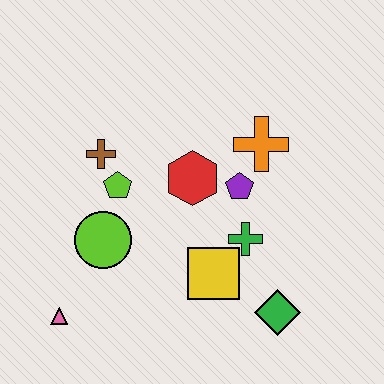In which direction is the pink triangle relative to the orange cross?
The pink triangle is to the left of the orange cross.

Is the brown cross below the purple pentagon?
No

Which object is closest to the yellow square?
The green cross is closest to the yellow square.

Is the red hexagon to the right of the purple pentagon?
No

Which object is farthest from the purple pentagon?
The pink triangle is farthest from the purple pentagon.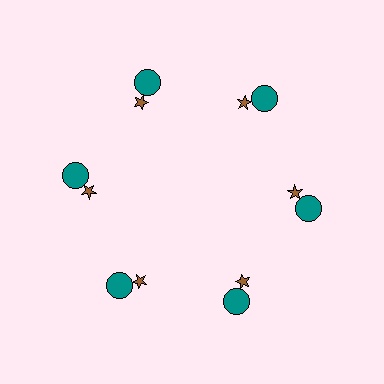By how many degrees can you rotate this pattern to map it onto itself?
The pattern maps onto itself every 60 degrees of rotation.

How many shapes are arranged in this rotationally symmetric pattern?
There are 12 shapes, arranged in 6 groups of 2.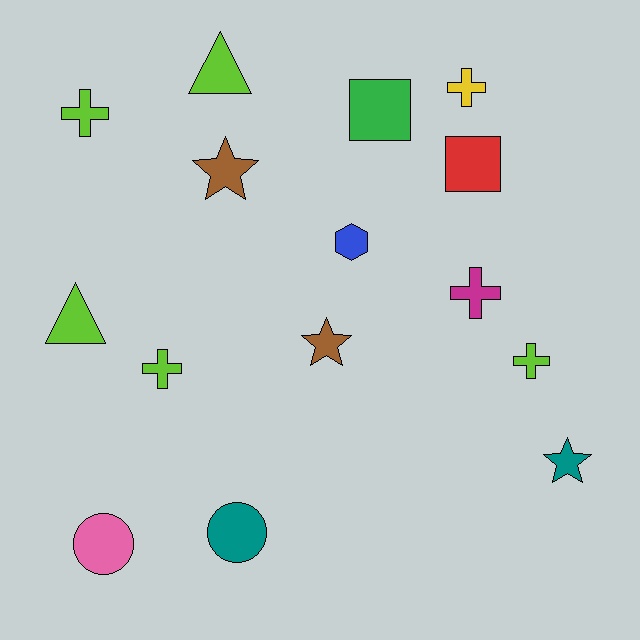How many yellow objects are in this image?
There is 1 yellow object.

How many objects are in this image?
There are 15 objects.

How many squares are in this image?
There are 2 squares.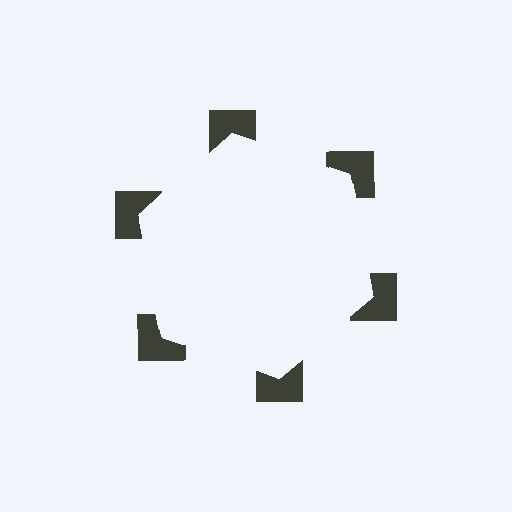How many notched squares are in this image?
There are 6 — one at each vertex of the illusory hexagon.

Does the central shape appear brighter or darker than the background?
It typically appears slightly brighter than the background, even though no actual brightness change is drawn.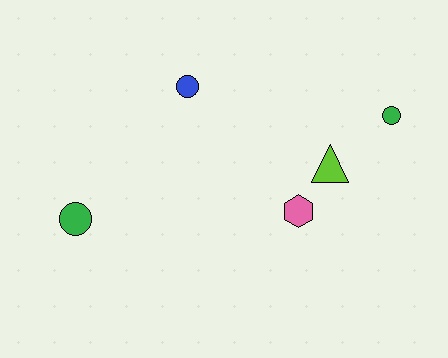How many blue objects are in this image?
There is 1 blue object.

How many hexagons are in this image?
There is 1 hexagon.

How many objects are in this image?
There are 5 objects.